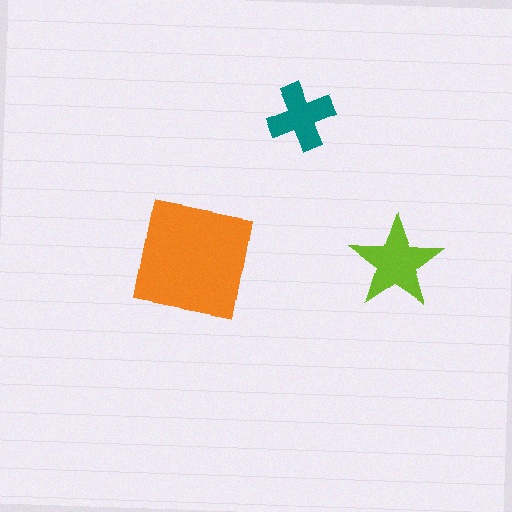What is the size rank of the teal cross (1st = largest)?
3rd.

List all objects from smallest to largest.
The teal cross, the lime star, the orange square.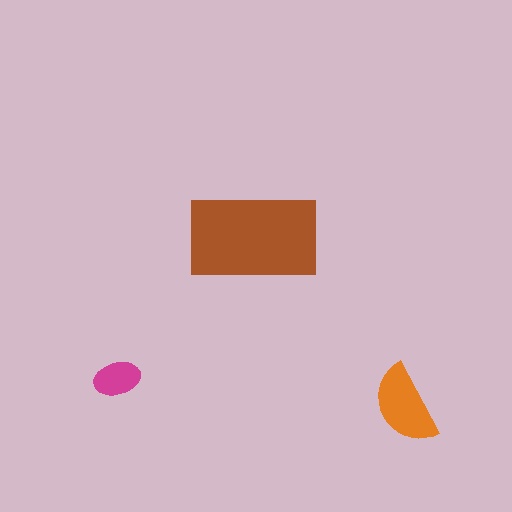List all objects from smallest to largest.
The magenta ellipse, the orange semicircle, the brown rectangle.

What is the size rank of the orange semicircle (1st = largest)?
2nd.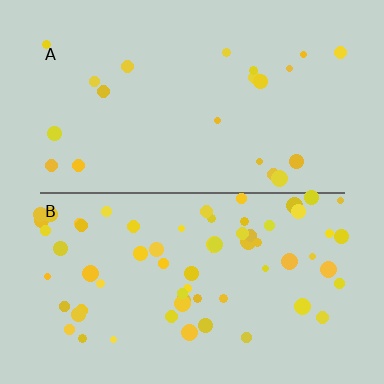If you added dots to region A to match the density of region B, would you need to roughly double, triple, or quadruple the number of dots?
Approximately triple.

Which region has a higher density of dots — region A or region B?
B (the bottom).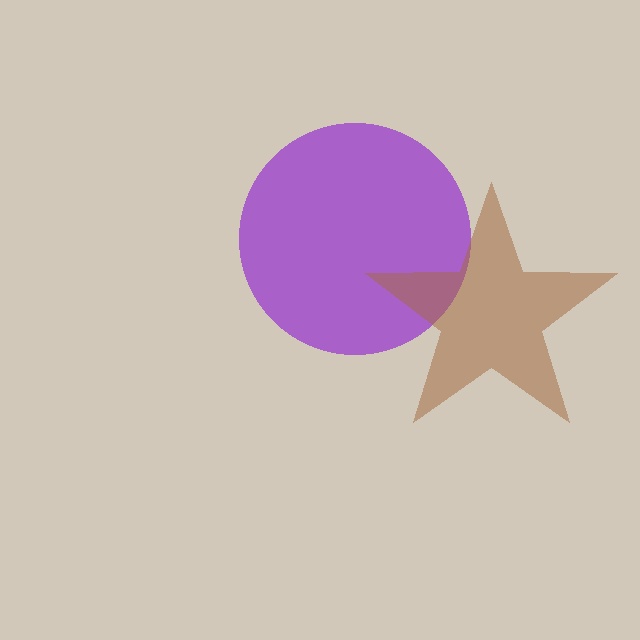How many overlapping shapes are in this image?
There are 2 overlapping shapes in the image.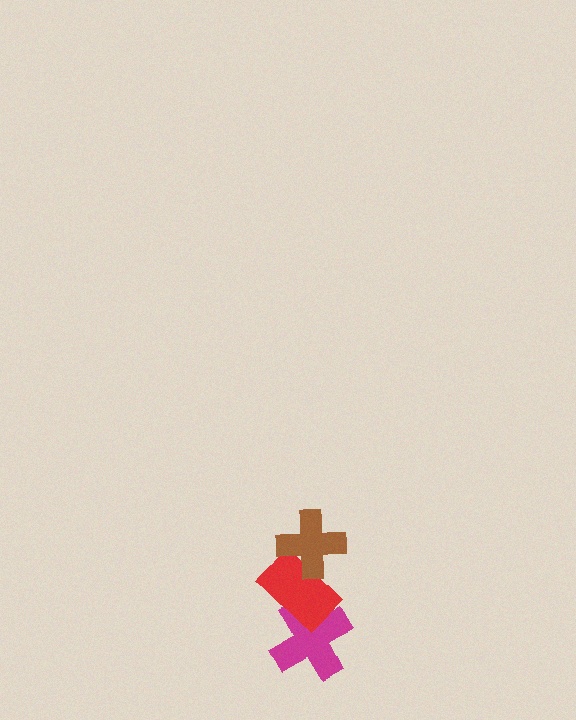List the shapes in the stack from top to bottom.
From top to bottom: the brown cross, the red rectangle, the magenta cross.